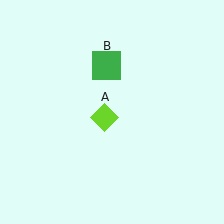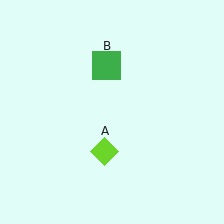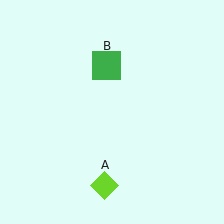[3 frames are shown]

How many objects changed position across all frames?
1 object changed position: lime diamond (object A).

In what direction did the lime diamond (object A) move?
The lime diamond (object A) moved down.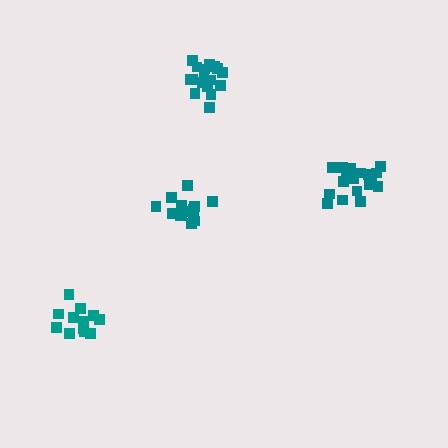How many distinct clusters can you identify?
There are 4 distinct clusters.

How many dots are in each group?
Group 1: 17 dots, Group 2: 18 dots, Group 3: 12 dots, Group 4: 14 dots (61 total).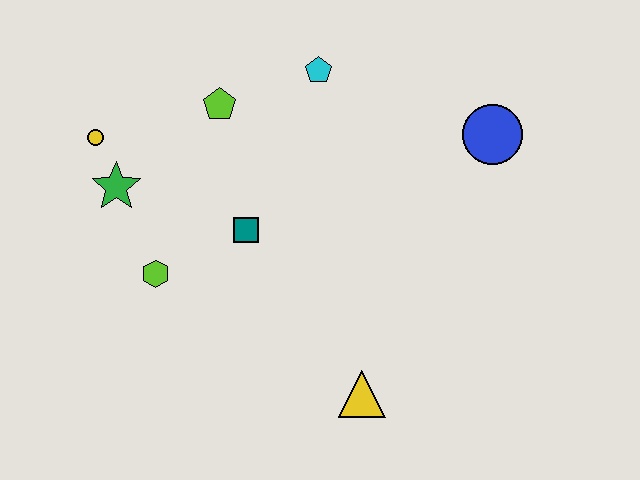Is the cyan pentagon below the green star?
No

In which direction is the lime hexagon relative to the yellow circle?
The lime hexagon is below the yellow circle.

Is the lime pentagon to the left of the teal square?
Yes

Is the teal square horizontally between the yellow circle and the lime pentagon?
No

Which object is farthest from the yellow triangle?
The yellow circle is farthest from the yellow triangle.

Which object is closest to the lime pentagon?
The cyan pentagon is closest to the lime pentagon.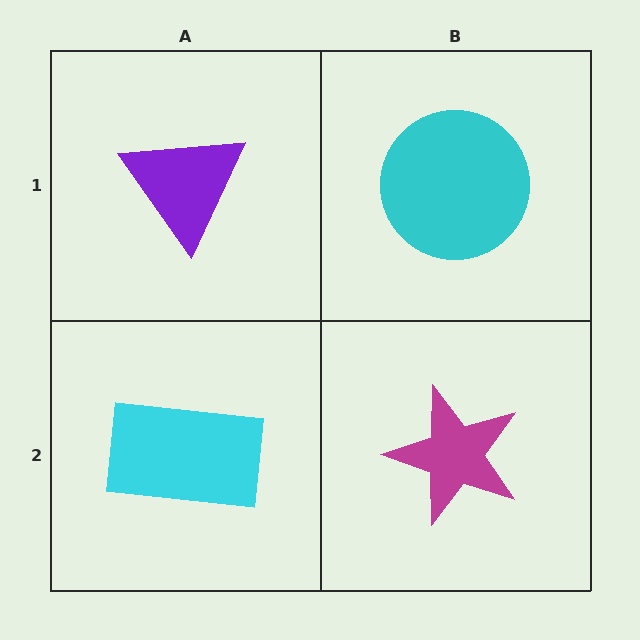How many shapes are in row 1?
2 shapes.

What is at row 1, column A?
A purple triangle.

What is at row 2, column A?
A cyan rectangle.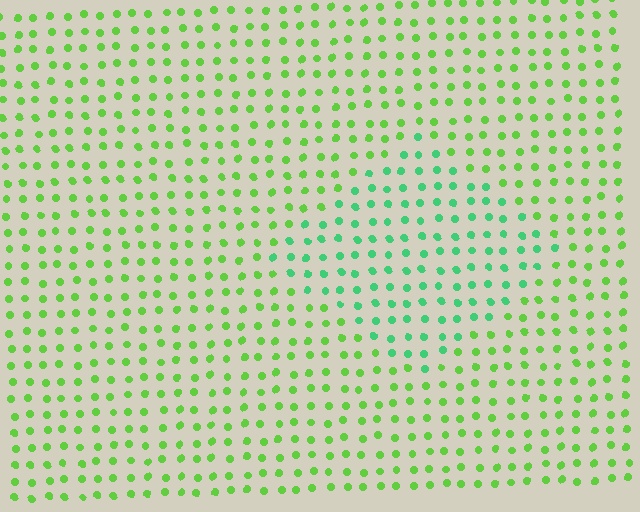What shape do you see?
I see a diamond.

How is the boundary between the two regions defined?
The boundary is defined purely by a slight shift in hue (about 37 degrees). Spacing, size, and orientation are identical on both sides.